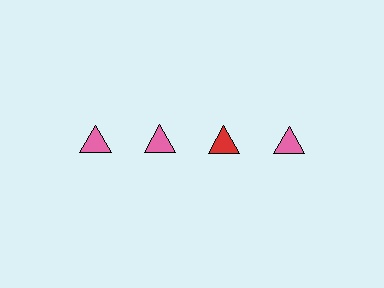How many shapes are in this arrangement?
There are 4 shapes arranged in a grid pattern.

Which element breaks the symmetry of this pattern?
The red triangle in the top row, center column breaks the symmetry. All other shapes are pink triangles.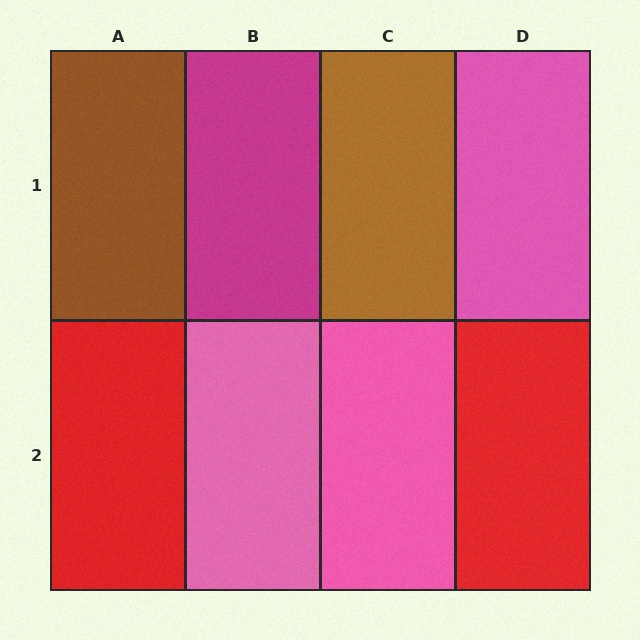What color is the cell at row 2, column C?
Pink.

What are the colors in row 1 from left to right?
Brown, magenta, brown, pink.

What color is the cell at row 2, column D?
Red.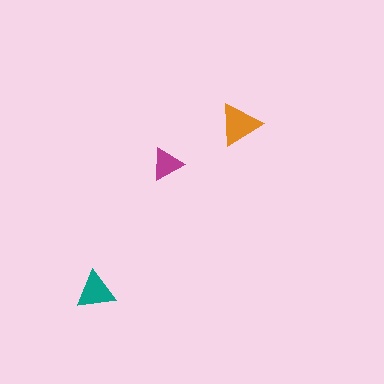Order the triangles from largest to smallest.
the orange one, the teal one, the magenta one.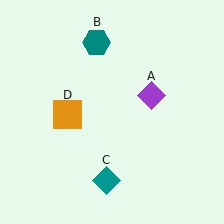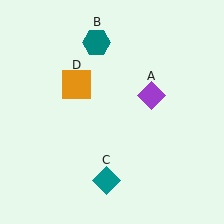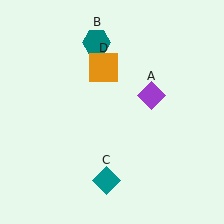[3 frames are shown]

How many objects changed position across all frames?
1 object changed position: orange square (object D).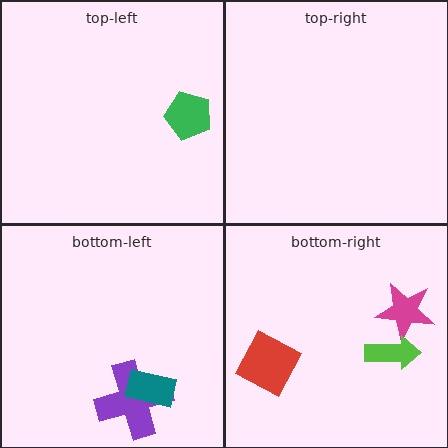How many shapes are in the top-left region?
1.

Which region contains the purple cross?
The bottom-left region.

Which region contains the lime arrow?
The bottom-right region.